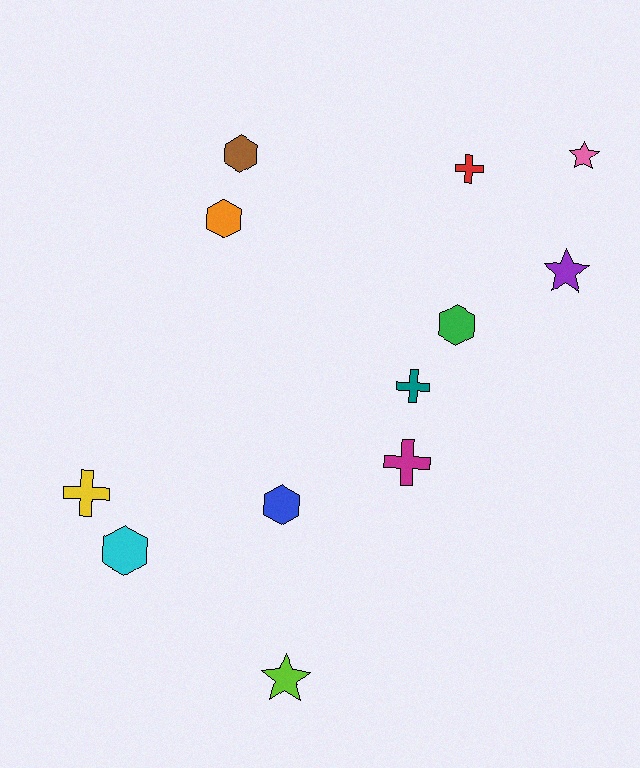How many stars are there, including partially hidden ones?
There are 3 stars.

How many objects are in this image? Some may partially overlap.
There are 12 objects.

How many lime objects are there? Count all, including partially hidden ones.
There is 1 lime object.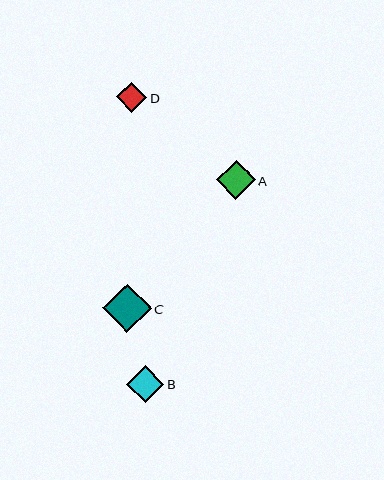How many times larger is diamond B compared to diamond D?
Diamond B is approximately 1.2 times the size of diamond D.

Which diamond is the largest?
Diamond C is the largest with a size of approximately 48 pixels.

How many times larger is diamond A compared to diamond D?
Diamond A is approximately 1.3 times the size of diamond D.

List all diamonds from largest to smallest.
From largest to smallest: C, A, B, D.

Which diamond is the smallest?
Diamond D is the smallest with a size of approximately 30 pixels.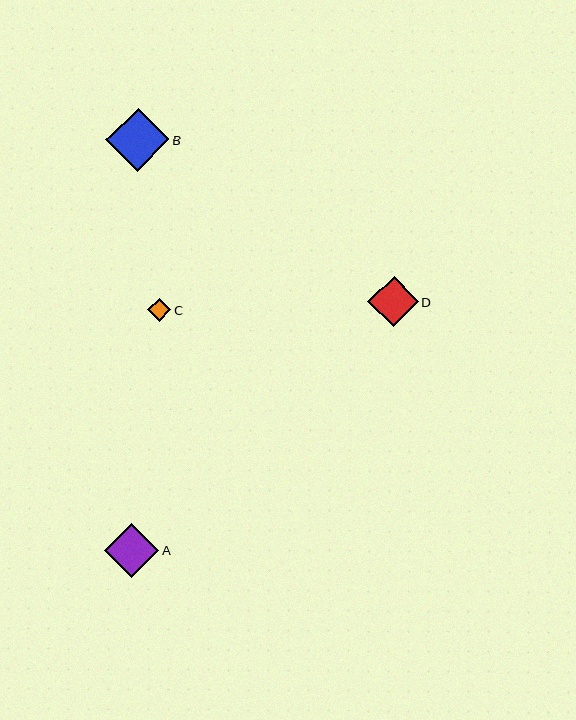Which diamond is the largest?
Diamond B is the largest with a size of approximately 63 pixels.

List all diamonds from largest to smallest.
From largest to smallest: B, A, D, C.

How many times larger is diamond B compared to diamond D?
Diamond B is approximately 1.2 times the size of diamond D.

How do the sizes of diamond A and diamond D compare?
Diamond A and diamond D are approximately the same size.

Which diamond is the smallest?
Diamond C is the smallest with a size of approximately 24 pixels.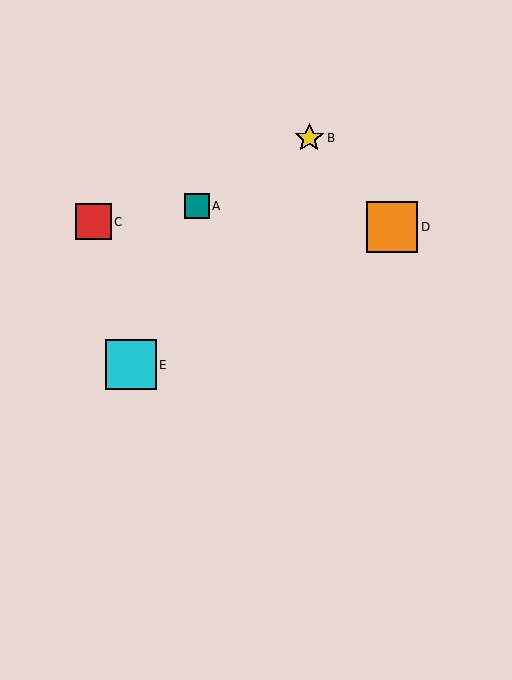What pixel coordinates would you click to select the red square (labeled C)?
Click at (93, 222) to select the red square C.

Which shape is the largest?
The orange square (labeled D) is the largest.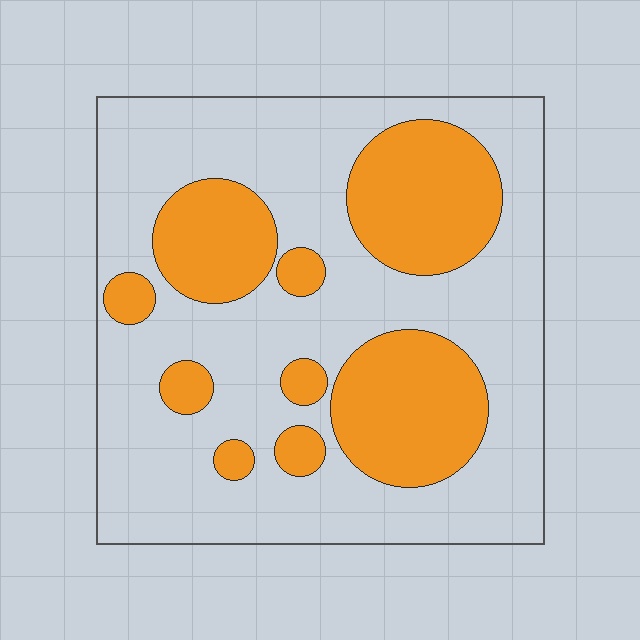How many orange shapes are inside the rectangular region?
9.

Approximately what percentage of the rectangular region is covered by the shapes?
Approximately 30%.